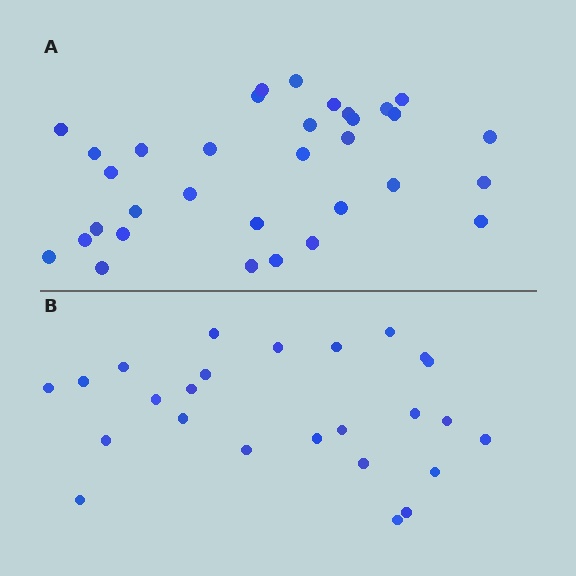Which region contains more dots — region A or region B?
Region A (the top region) has more dots.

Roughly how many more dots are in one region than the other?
Region A has roughly 8 or so more dots than region B.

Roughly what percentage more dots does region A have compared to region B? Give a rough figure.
About 30% more.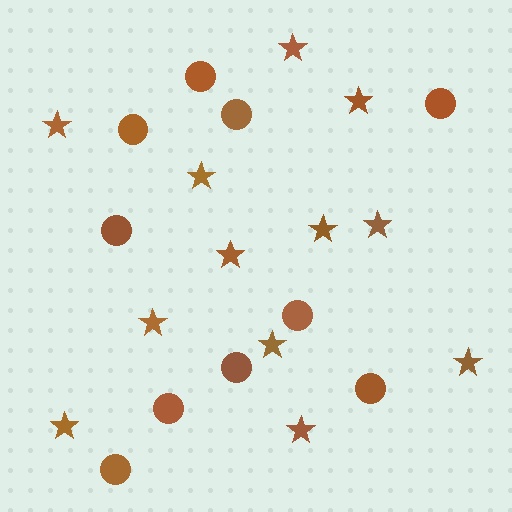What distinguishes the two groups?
There are 2 groups: one group of stars (12) and one group of circles (10).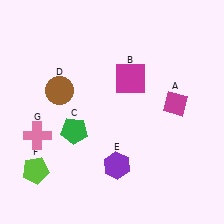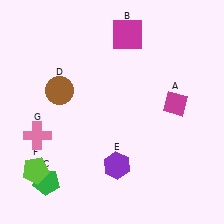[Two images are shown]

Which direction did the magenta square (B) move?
The magenta square (B) moved up.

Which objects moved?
The objects that moved are: the magenta square (B), the green pentagon (C).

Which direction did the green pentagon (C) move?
The green pentagon (C) moved down.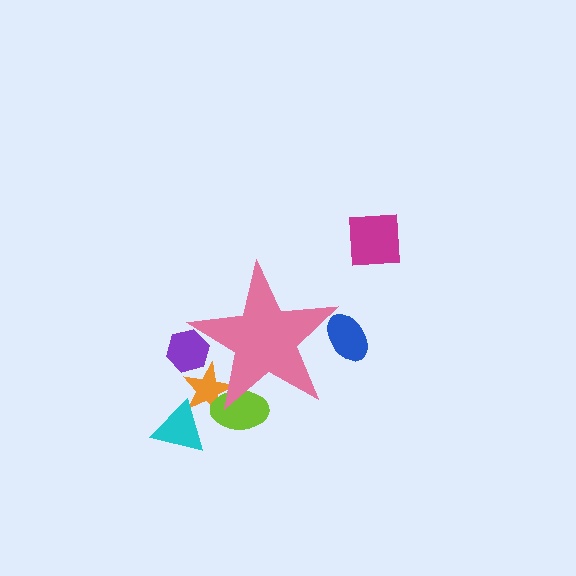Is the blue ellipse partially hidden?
Yes, the blue ellipse is partially hidden behind the pink star.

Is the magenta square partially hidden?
No, the magenta square is fully visible.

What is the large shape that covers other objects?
A pink star.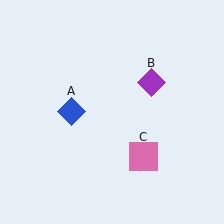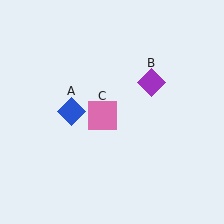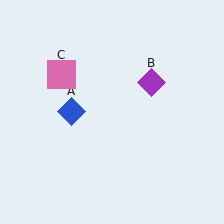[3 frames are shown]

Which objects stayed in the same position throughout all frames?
Blue diamond (object A) and purple diamond (object B) remained stationary.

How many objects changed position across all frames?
1 object changed position: pink square (object C).